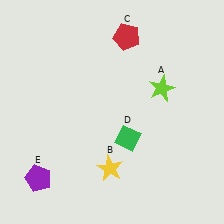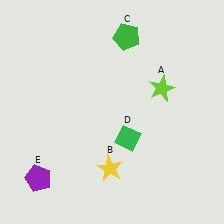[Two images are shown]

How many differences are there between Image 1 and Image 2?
There is 1 difference between the two images.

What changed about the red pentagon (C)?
In Image 1, C is red. In Image 2, it changed to green.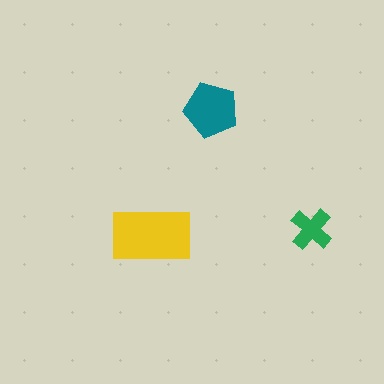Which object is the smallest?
The green cross.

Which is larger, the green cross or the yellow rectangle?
The yellow rectangle.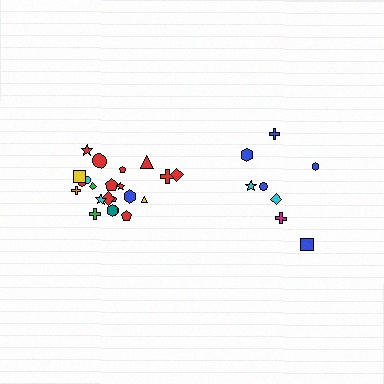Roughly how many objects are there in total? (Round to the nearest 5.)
Roughly 30 objects in total.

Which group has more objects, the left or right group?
The left group.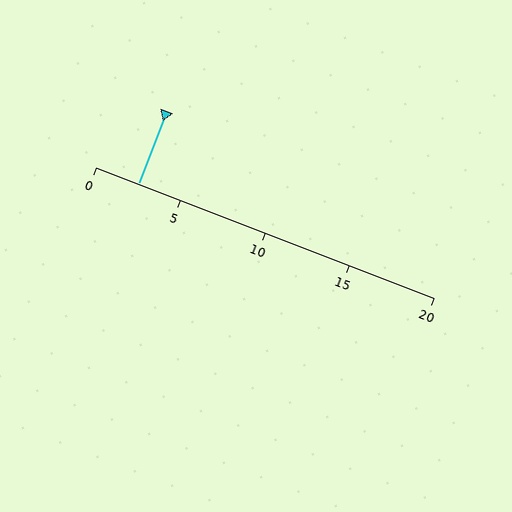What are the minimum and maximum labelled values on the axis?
The axis runs from 0 to 20.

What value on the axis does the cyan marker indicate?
The marker indicates approximately 2.5.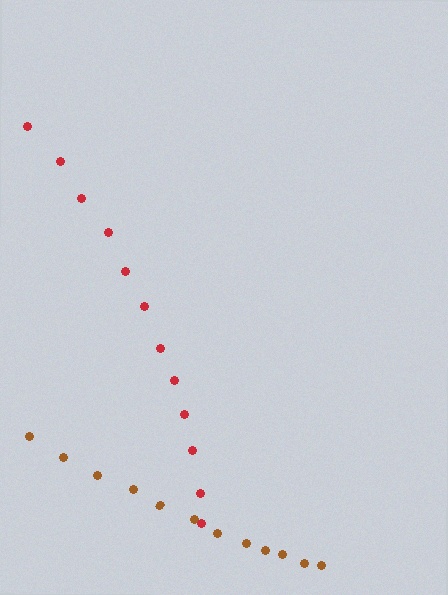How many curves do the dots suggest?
There are 2 distinct paths.